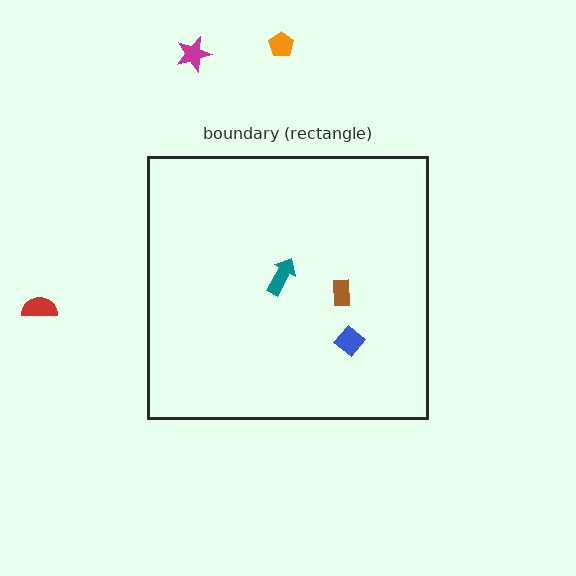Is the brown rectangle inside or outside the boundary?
Inside.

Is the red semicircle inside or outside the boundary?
Outside.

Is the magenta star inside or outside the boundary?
Outside.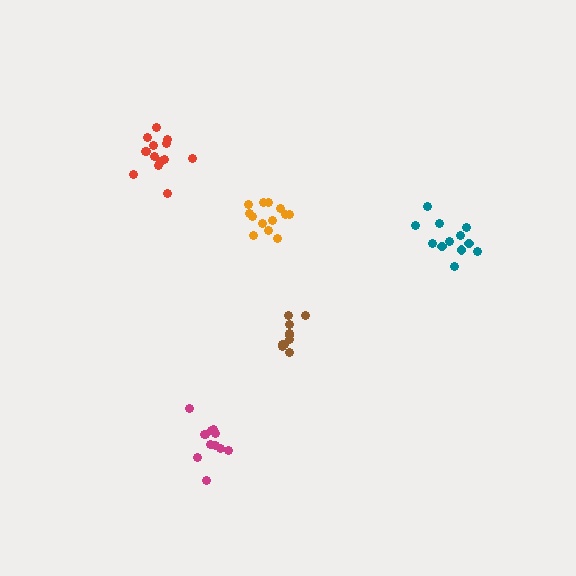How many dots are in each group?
Group 1: 10 dots, Group 2: 12 dots, Group 3: 13 dots, Group 4: 14 dots, Group 5: 12 dots (61 total).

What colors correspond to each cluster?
The clusters are colored: brown, teal, orange, red, magenta.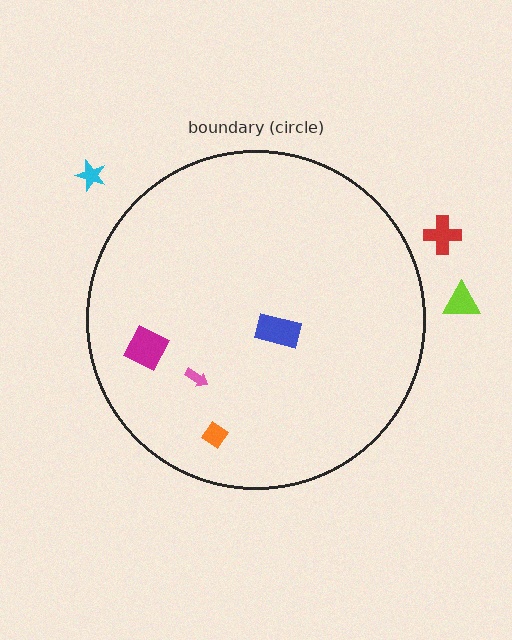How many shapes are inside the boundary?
4 inside, 3 outside.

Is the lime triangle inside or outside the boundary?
Outside.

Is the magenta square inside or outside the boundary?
Inside.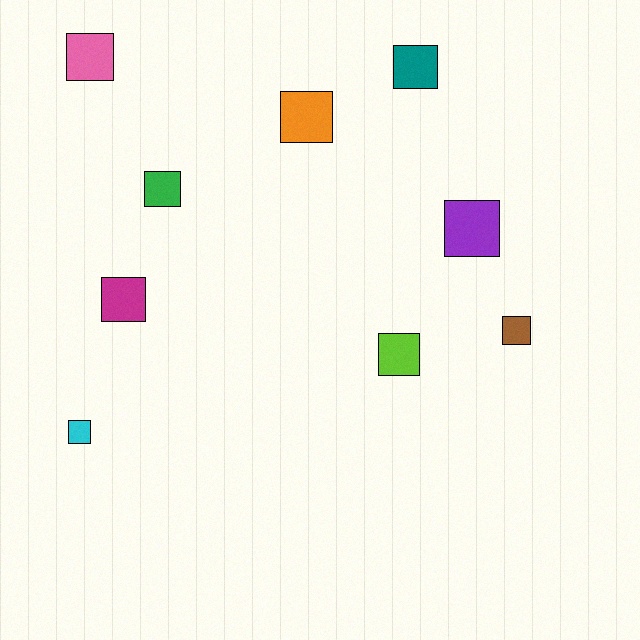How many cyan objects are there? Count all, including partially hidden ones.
There is 1 cyan object.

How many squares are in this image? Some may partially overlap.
There are 9 squares.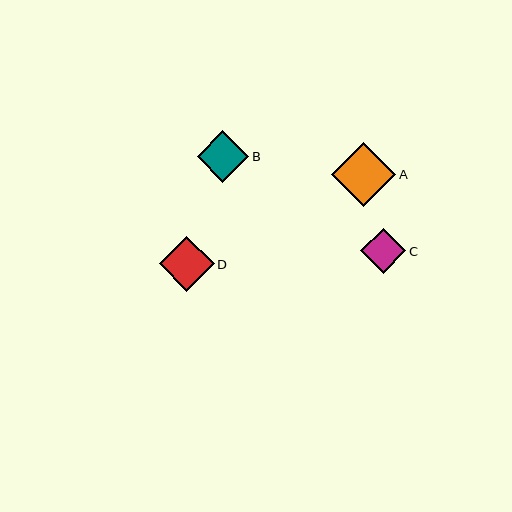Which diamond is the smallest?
Diamond C is the smallest with a size of approximately 45 pixels.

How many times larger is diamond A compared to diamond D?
Diamond A is approximately 1.2 times the size of diamond D.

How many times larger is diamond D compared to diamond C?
Diamond D is approximately 1.2 times the size of diamond C.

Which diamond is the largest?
Diamond A is the largest with a size of approximately 64 pixels.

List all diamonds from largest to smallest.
From largest to smallest: A, D, B, C.